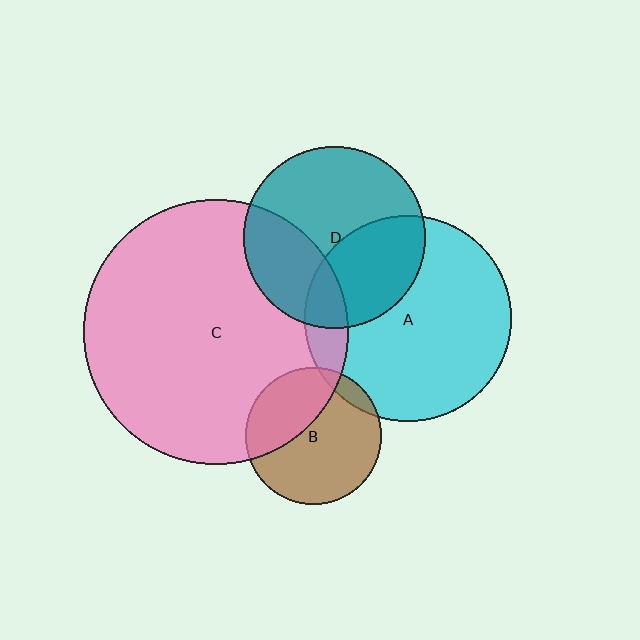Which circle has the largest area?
Circle C (pink).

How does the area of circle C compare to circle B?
Approximately 3.8 times.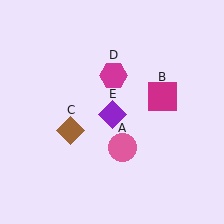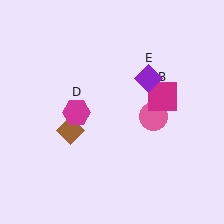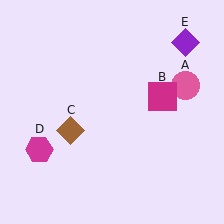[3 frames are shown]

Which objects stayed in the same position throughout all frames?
Magenta square (object B) and brown diamond (object C) remained stationary.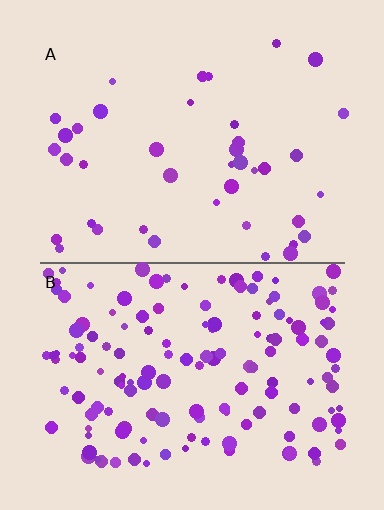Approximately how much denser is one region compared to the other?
Approximately 3.5× — region B over region A.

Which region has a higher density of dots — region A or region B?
B (the bottom).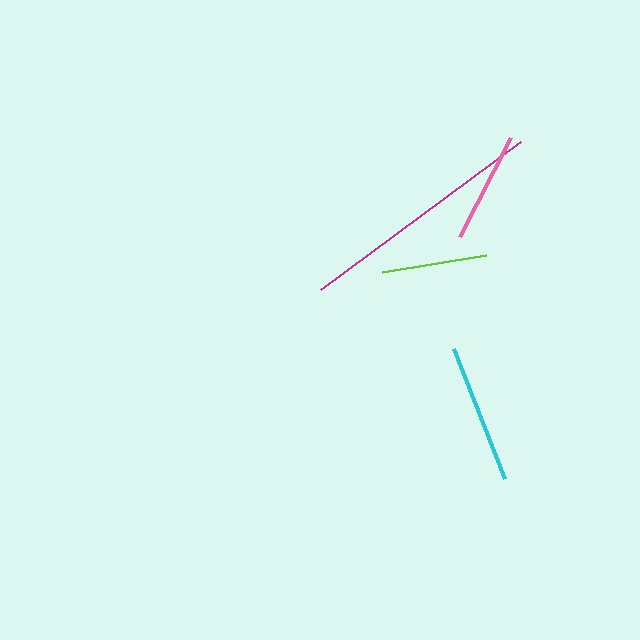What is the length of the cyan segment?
The cyan segment is approximately 140 pixels long.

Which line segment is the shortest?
The lime line is the shortest at approximately 105 pixels.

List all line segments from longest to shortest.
From longest to shortest: magenta, cyan, pink, lime.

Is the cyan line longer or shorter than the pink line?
The cyan line is longer than the pink line.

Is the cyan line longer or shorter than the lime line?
The cyan line is longer than the lime line.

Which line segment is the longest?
The magenta line is the longest at approximately 249 pixels.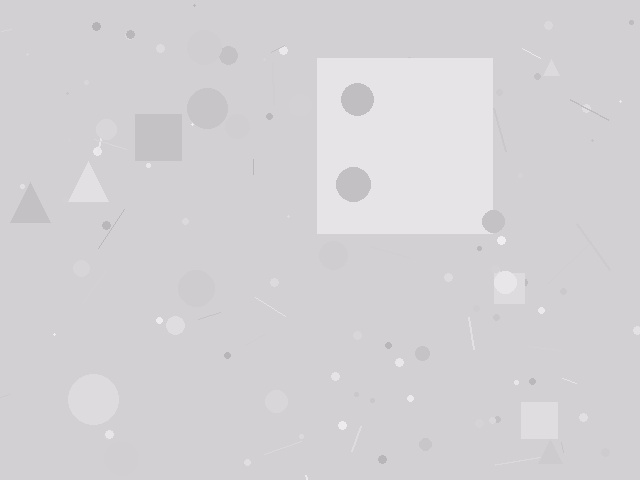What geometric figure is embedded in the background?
A square is embedded in the background.